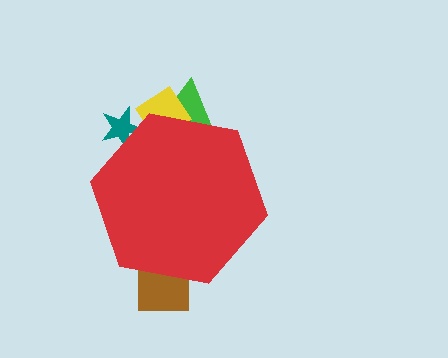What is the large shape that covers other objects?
A red hexagon.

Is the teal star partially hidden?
Yes, the teal star is partially hidden behind the red hexagon.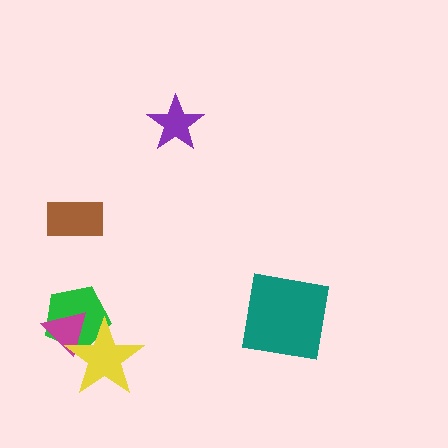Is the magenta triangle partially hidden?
Yes, it is partially covered by another shape.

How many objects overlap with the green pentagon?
2 objects overlap with the green pentagon.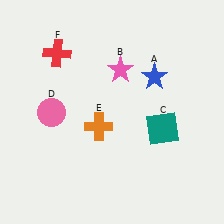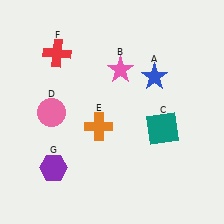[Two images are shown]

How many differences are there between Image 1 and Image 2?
There is 1 difference between the two images.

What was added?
A purple hexagon (G) was added in Image 2.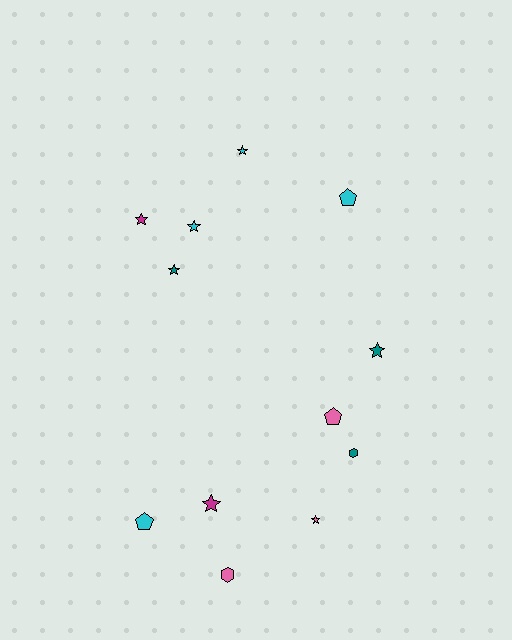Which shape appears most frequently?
Star, with 7 objects.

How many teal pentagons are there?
There are no teal pentagons.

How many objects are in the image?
There are 12 objects.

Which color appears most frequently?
Cyan, with 4 objects.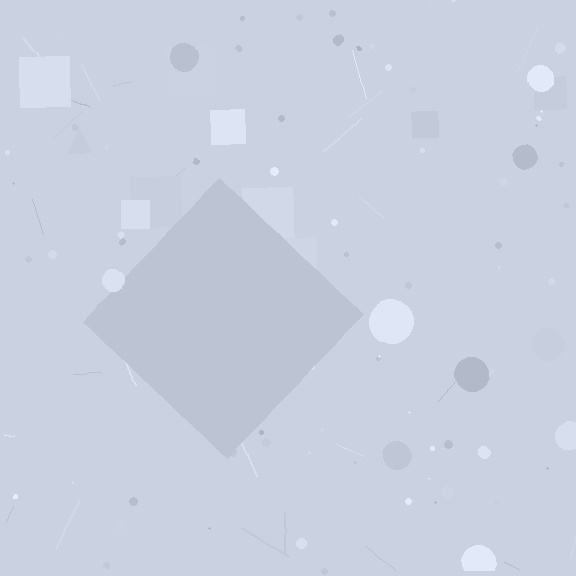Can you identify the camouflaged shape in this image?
The camouflaged shape is a diamond.